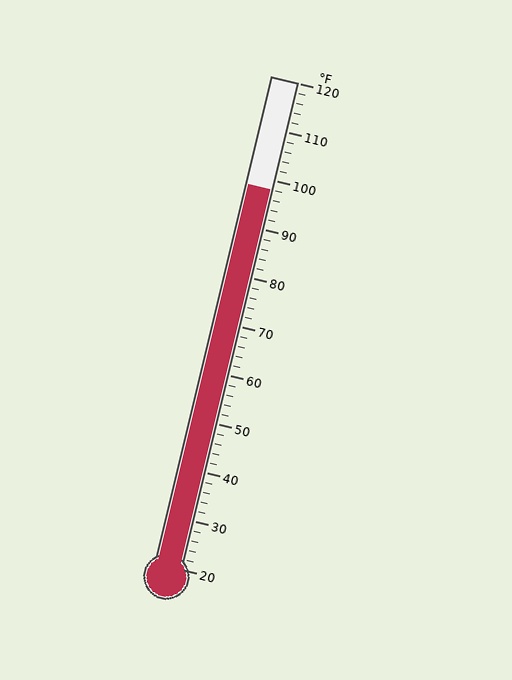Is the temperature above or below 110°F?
The temperature is below 110°F.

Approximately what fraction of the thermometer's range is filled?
The thermometer is filled to approximately 80% of its range.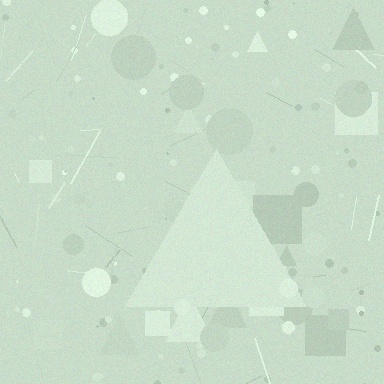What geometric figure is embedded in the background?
A triangle is embedded in the background.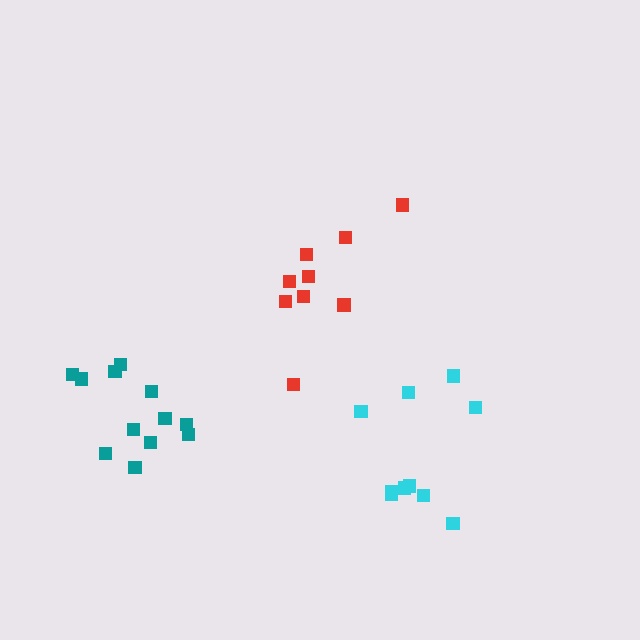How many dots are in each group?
Group 1: 9 dots, Group 2: 11 dots, Group 3: 12 dots (32 total).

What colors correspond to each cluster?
The clusters are colored: red, cyan, teal.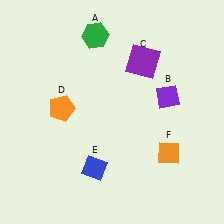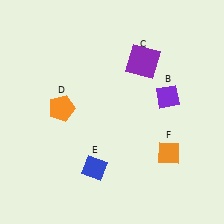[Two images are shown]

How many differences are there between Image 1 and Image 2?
There is 1 difference between the two images.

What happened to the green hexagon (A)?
The green hexagon (A) was removed in Image 2. It was in the top-left area of Image 1.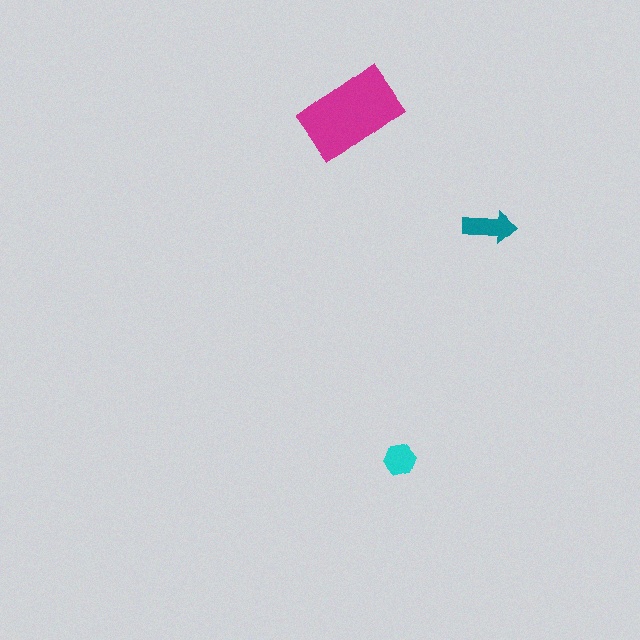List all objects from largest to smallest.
The magenta rectangle, the teal arrow, the cyan hexagon.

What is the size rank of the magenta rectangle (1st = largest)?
1st.